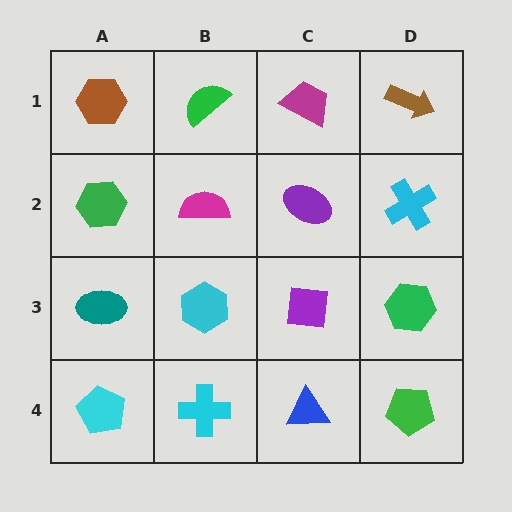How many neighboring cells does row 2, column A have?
3.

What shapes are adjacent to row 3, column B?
A magenta semicircle (row 2, column B), a cyan cross (row 4, column B), a teal ellipse (row 3, column A), a purple square (row 3, column C).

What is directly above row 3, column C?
A purple ellipse.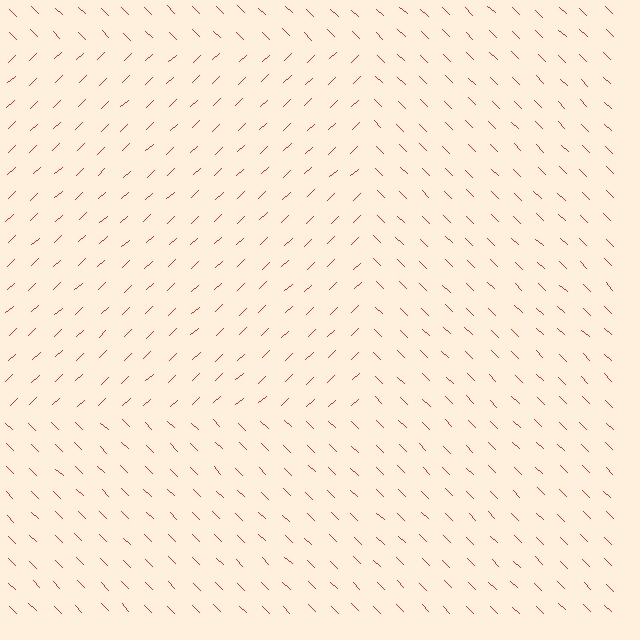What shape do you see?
I see a rectangle.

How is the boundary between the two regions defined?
The boundary is defined purely by a change in line orientation (approximately 87 degrees difference). All lines are the same color and thickness.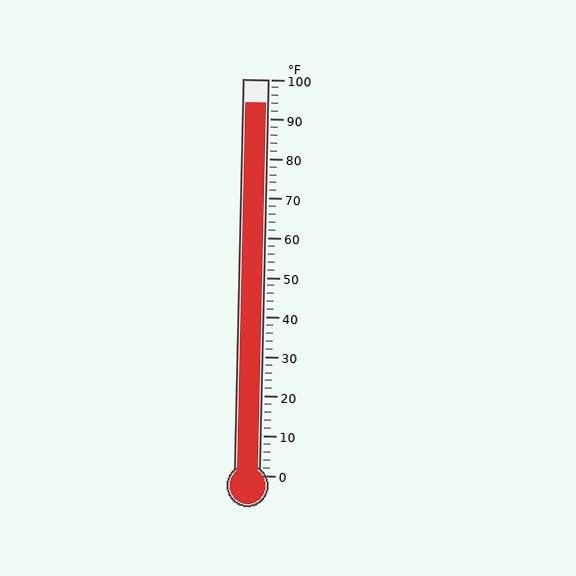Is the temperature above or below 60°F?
The temperature is above 60°F.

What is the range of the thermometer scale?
The thermometer scale ranges from 0°F to 100°F.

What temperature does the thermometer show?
The thermometer shows approximately 94°F.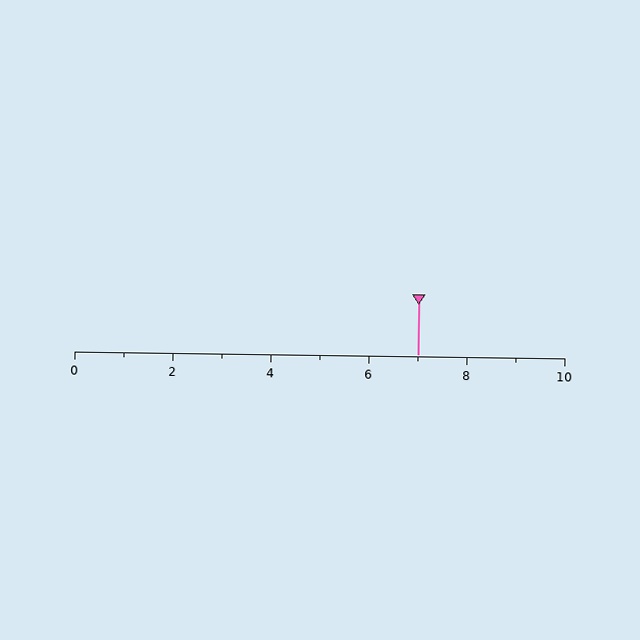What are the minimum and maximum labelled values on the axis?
The axis runs from 0 to 10.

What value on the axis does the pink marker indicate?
The marker indicates approximately 7.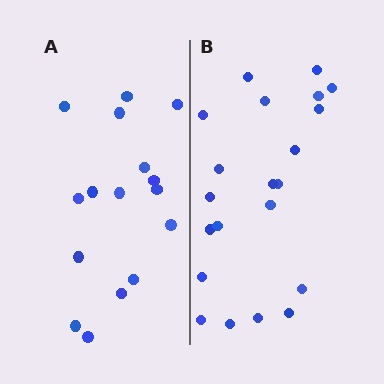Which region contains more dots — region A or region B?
Region B (the right region) has more dots.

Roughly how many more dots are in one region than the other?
Region B has about 5 more dots than region A.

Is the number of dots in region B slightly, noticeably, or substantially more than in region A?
Region B has noticeably more, but not dramatically so. The ratio is roughly 1.3 to 1.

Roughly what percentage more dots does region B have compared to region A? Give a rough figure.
About 30% more.